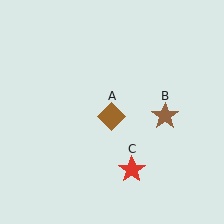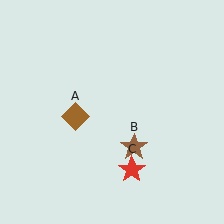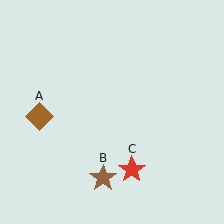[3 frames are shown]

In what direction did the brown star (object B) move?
The brown star (object B) moved down and to the left.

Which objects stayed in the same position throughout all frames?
Red star (object C) remained stationary.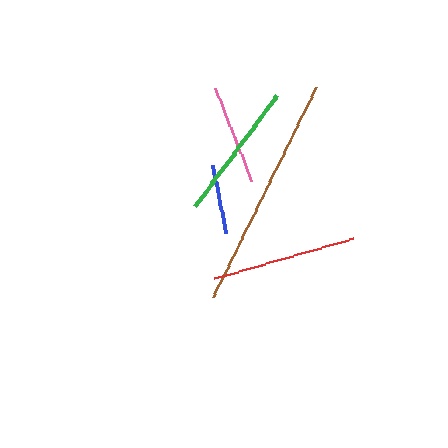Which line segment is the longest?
The brown line is the longest at approximately 235 pixels.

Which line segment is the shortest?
The blue line is the shortest at approximately 69 pixels.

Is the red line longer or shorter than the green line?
The red line is longer than the green line.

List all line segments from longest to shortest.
From longest to shortest: brown, red, green, pink, blue.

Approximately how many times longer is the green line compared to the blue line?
The green line is approximately 2.0 times the length of the blue line.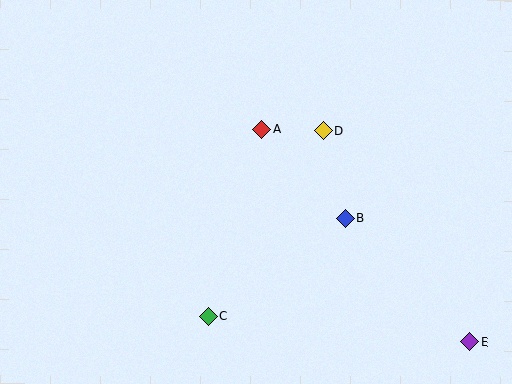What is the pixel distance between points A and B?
The distance between A and B is 122 pixels.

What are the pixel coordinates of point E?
Point E is at (469, 342).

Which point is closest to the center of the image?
Point A at (262, 129) is closest to the center.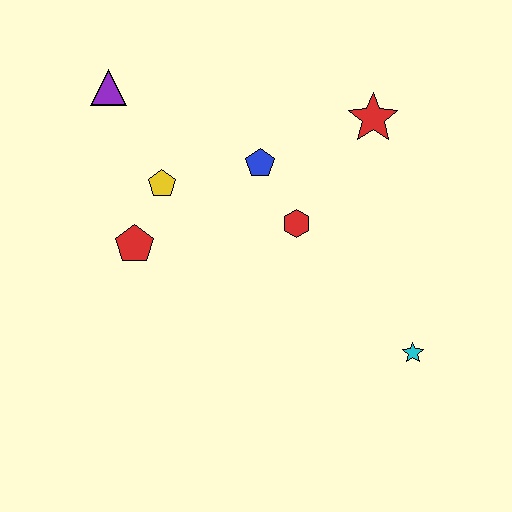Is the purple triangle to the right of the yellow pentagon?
No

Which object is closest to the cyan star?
The red hexagon is closest to the cyan star.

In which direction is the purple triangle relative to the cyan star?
The purple triangle is to the left of the cyan star.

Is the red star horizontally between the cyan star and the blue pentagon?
Yes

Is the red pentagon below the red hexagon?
Yes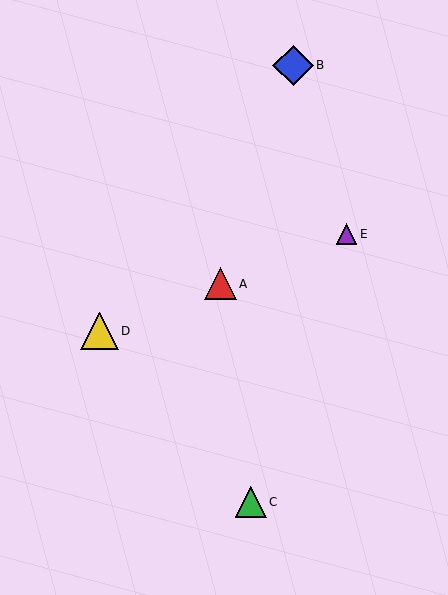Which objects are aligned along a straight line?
Objects A, D, E are aligned along a straight line.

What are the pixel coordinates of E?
Object E is at (347, 234).